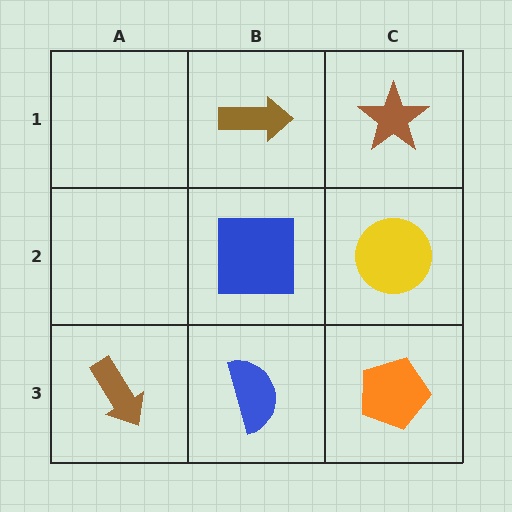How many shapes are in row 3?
3 shapes.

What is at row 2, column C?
A yellow circle.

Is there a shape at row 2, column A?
No, that cell is empty.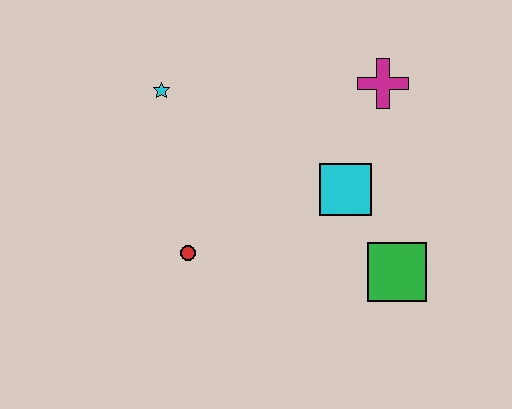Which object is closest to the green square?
The cyan square is closest to the green square.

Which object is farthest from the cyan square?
The cyan star is farthest from the cyan square.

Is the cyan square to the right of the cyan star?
Yes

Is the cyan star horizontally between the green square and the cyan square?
No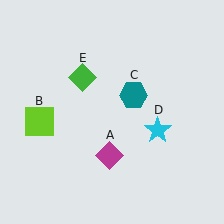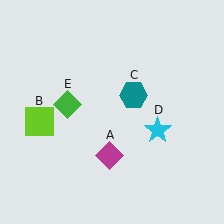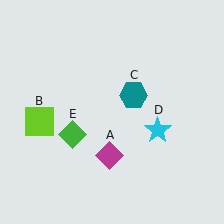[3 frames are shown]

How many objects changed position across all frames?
1 object changed position: green diamond (object E).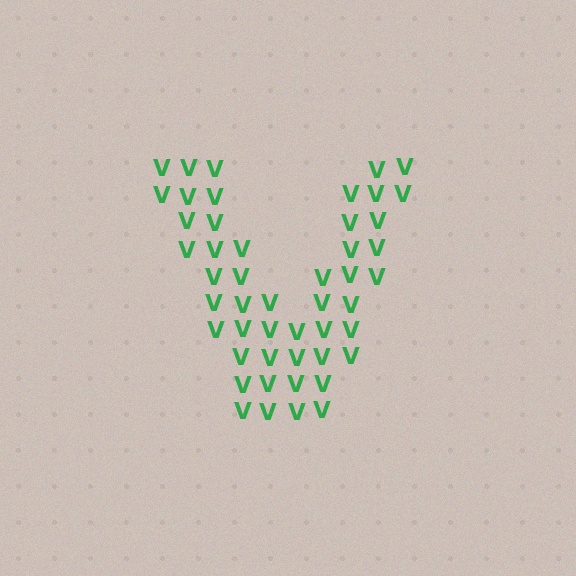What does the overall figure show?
The overall figure shows the letter V.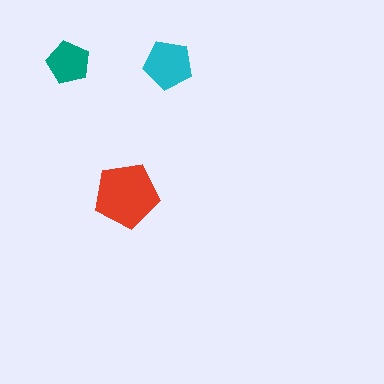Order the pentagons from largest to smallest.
the red one, the cyan one, the teal one.